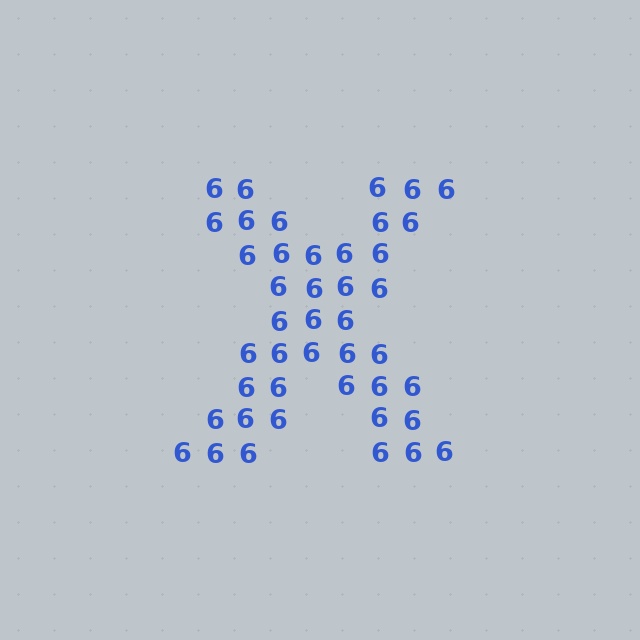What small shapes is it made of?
It is made of small digit 6's.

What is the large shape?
The large shape is the letter X.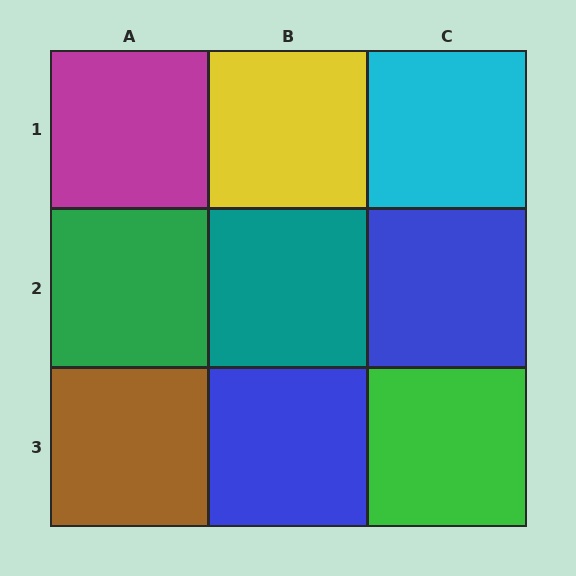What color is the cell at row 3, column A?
Brown.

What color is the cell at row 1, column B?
Yellow.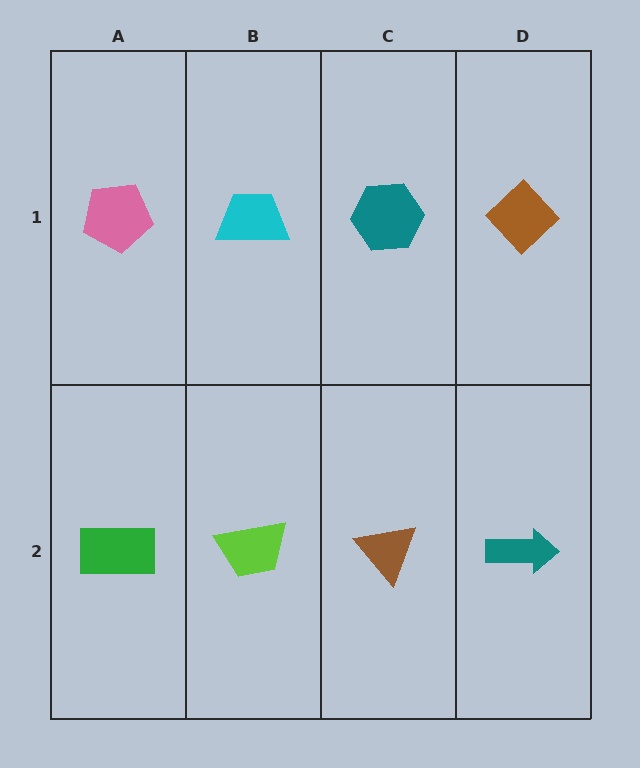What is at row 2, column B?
A lime trapezoid.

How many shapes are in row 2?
4 shapes.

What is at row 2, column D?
A teal arrow.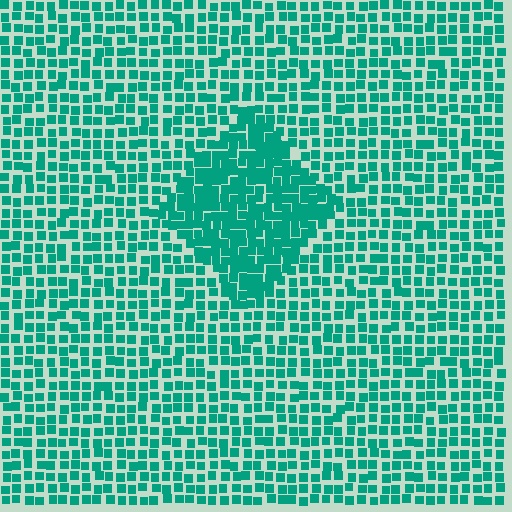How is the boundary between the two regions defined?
The boundary is defined by a change in element density (approximately 1.7x ratio). All elements are the same color, size, and shape.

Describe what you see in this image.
The image contains small teal elements arranged at two different densities. A diamond-shaped region is visible where the elements are more densely packed than the surrounding area.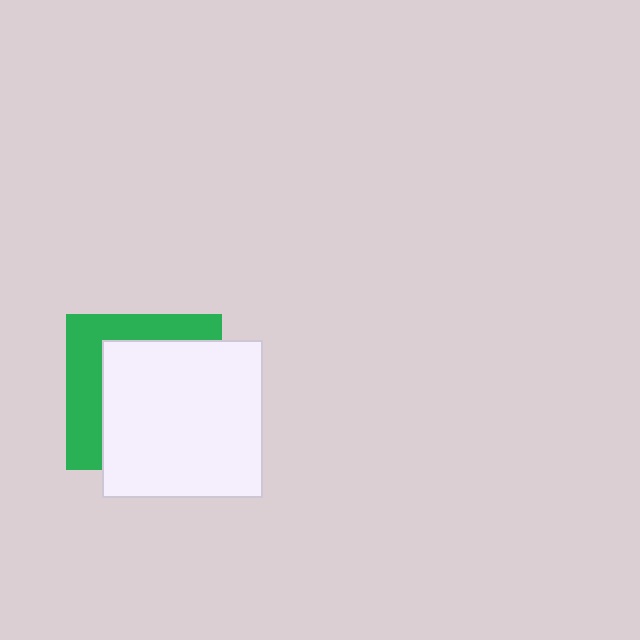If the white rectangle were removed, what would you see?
You would see the complete green square.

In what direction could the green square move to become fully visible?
The green square could move toward the upper-left. That would shift it out from behind the white rectangle entirely.